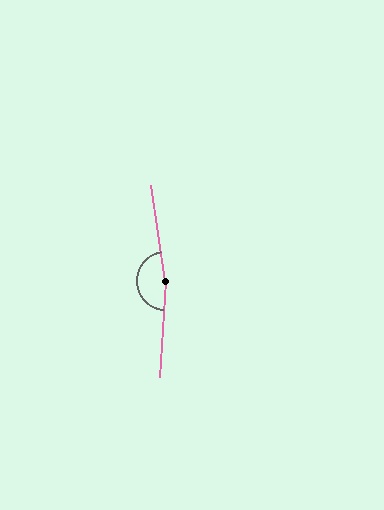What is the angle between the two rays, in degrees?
Approximately 168 degrees.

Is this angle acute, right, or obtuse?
It is obtuse.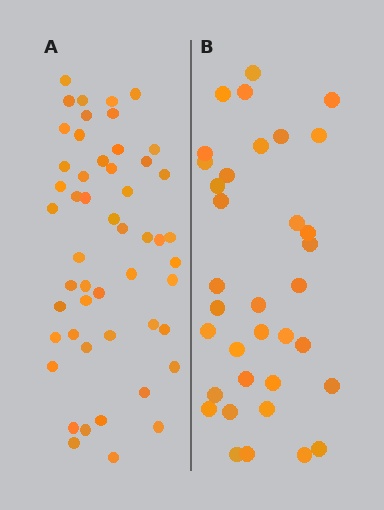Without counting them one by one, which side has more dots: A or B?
Region A (the left region) has more dots.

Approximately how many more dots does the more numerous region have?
Region A has approximately 15 more dots than region B.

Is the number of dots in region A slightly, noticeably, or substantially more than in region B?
Region A has substantially more. The ratio is roughly 1.5 to 1.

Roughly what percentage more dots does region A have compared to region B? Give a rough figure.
About 45% more.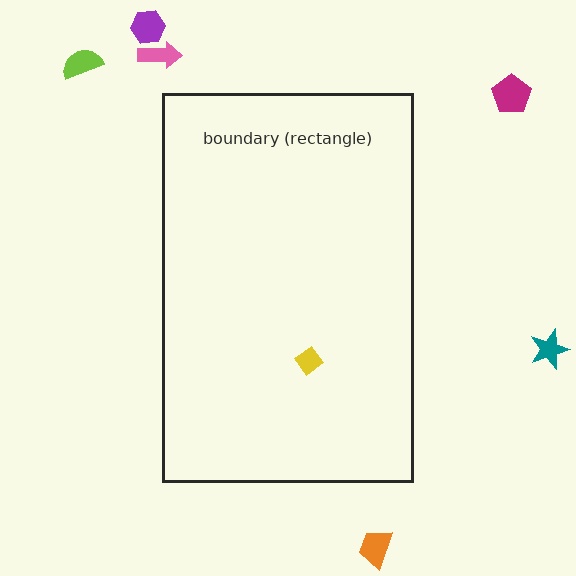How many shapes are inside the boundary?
1 inside, 6 outside.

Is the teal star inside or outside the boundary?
Outside.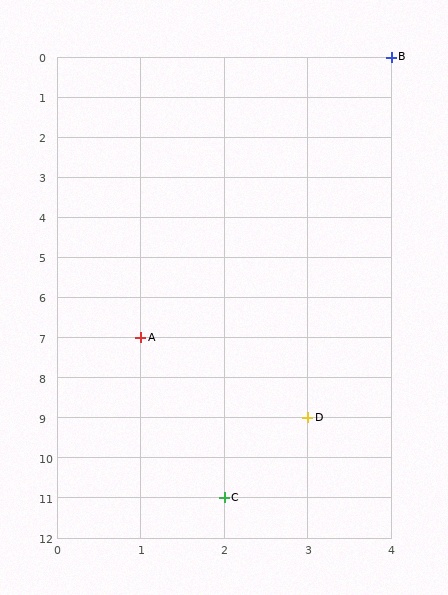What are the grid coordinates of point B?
Point B is at grid coordinates (4, 0).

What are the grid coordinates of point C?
Point C is at grid coordinates (2, 11).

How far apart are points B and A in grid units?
Points B and A are 3 columns and 7 rows apart (about 7.6 grid units diagonally).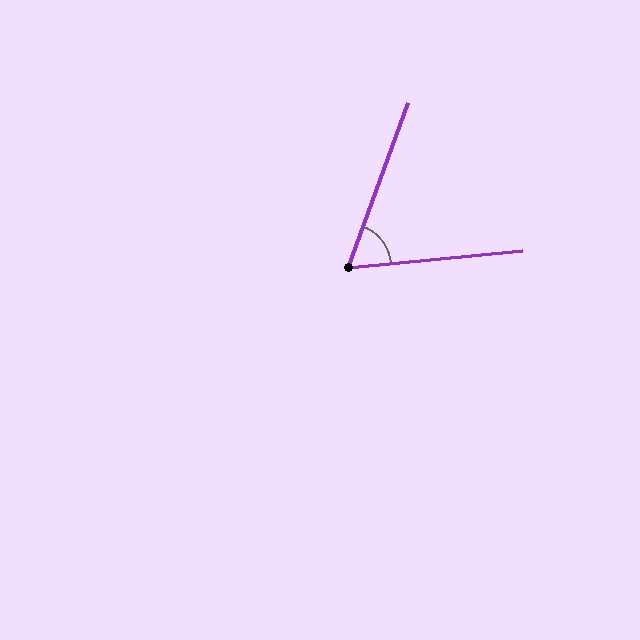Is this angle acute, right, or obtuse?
It is acute.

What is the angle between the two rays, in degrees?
Approximately 64 degrees.